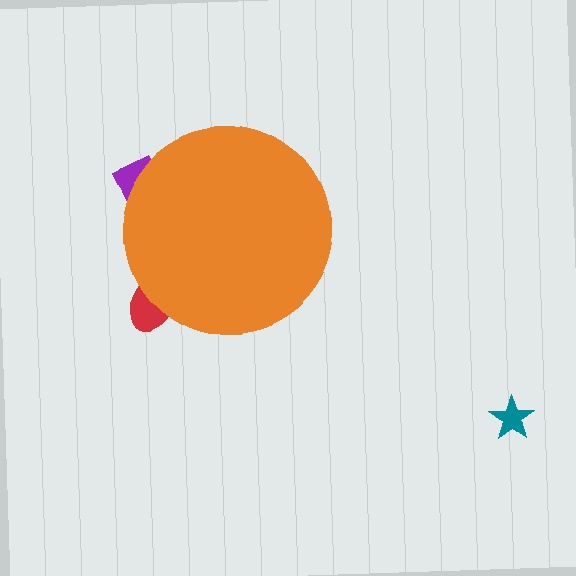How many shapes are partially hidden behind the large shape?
2 shapes are partially hidden.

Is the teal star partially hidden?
No, the teal star is fully visible.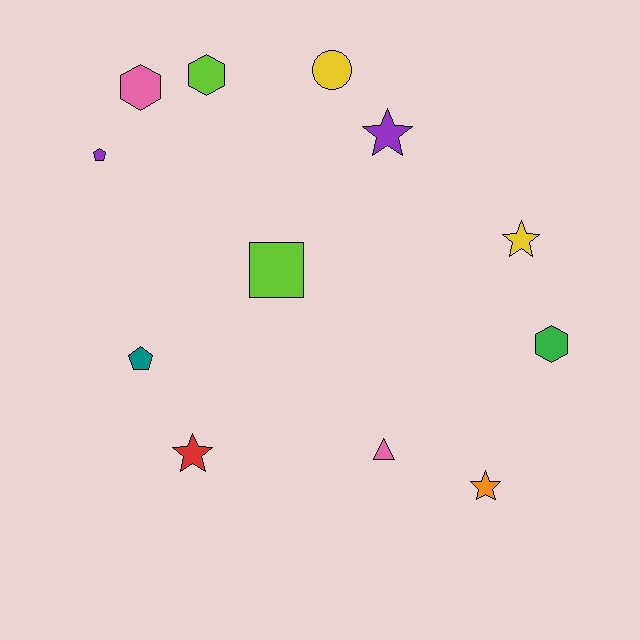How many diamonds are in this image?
There are no diamonds.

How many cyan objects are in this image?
There are no cyan objects.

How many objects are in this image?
There are 12 objects.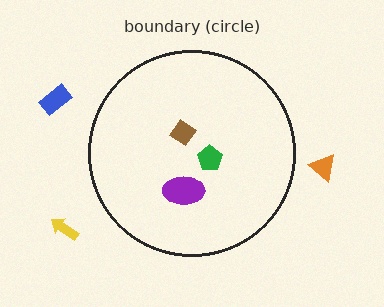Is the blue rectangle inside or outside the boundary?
Outside.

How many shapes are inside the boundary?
3 inside, 3 outside.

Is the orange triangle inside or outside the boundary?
Outside.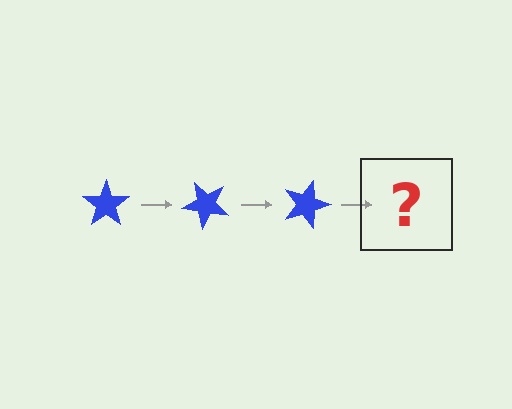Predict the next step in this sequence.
The next step is a blue star rotated 135 degrees.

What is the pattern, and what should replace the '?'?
The pattern is that the star rotates 45 degrees each step. The '?' should be a blue star rotated 135 degrees.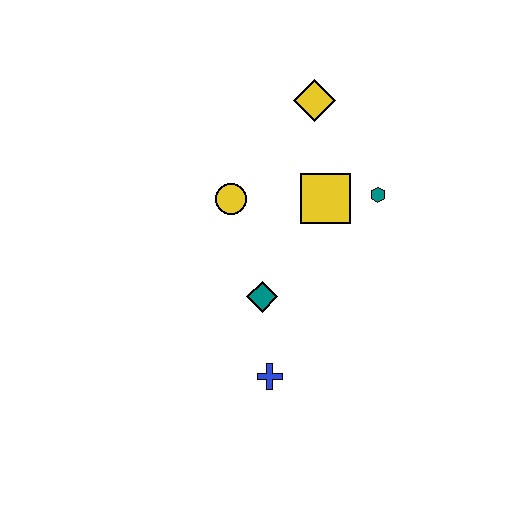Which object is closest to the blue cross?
The teal diamond is closest to the blue cross.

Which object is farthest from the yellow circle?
The blue cross is farthest from the yellow circle.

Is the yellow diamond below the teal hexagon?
No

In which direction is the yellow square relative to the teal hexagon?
The yellow square is to the left of the teal hexagon.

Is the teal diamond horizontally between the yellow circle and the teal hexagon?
Yes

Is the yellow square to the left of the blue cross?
No